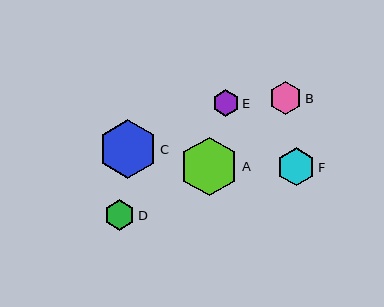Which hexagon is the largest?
Hexagon C is the largest with a size of approximately 59 pixels.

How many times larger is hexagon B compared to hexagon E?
Hexagon B is approximately 1.2 times the size of hexagon E.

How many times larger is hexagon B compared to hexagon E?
Hexagon B is approximately 1.2 times the size of hexagon E.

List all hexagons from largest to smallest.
From largest to smallest: C, A, F, B, D, E.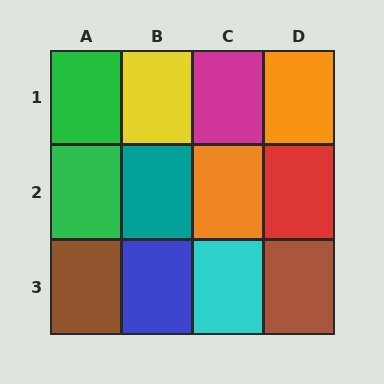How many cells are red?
1 cell is red.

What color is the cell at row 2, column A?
Green.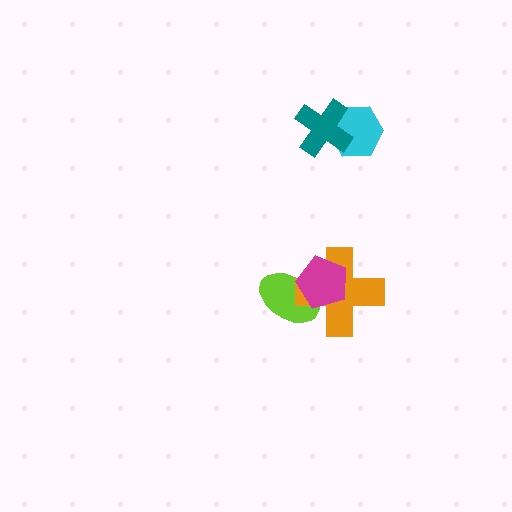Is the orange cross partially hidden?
Yes, it is partially covered by another shape.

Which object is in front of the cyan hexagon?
The teal cross is in front of the cyan hexagon.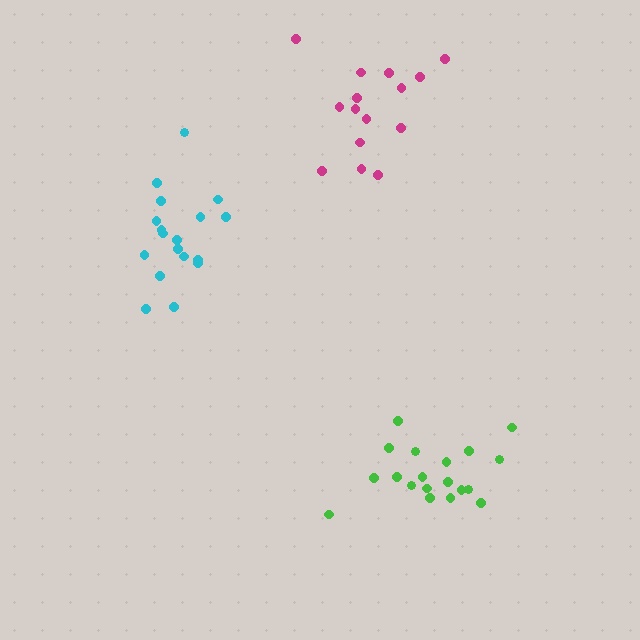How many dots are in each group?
Group 1: 15 dots, Group 2: 18 dots, Group 3: 19 dots (52 total).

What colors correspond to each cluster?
The clusters are colored: magenta, cyan, green.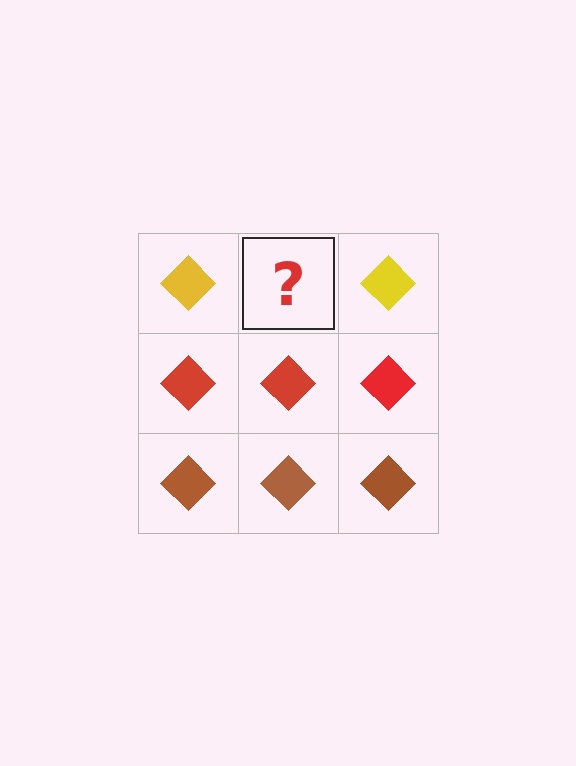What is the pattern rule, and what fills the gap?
The rule is that each row has a consistent color. The gap should be filled with a yellow diamond.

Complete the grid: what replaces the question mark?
The question mark should be replaced with a yellow diamond.